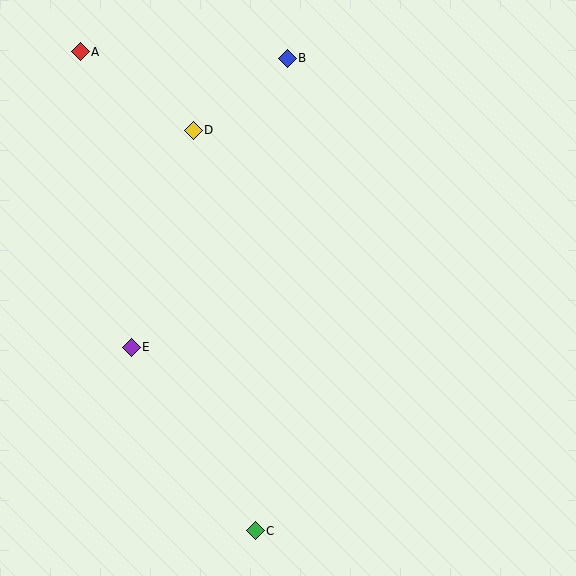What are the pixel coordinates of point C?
Point C is at (255, 531).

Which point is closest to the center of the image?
Point E at (131, 347) is closest to the center.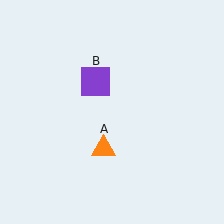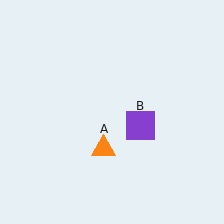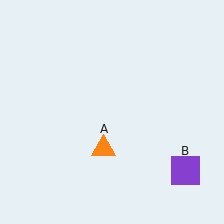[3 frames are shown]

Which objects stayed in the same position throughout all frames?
Orange triangle (object A) remained stationary.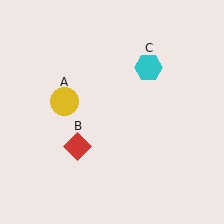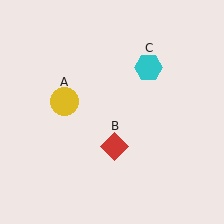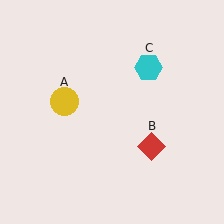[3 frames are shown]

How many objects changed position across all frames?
1 object changed position: red diamond (object B).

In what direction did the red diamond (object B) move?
The red diamond (object B) moved right.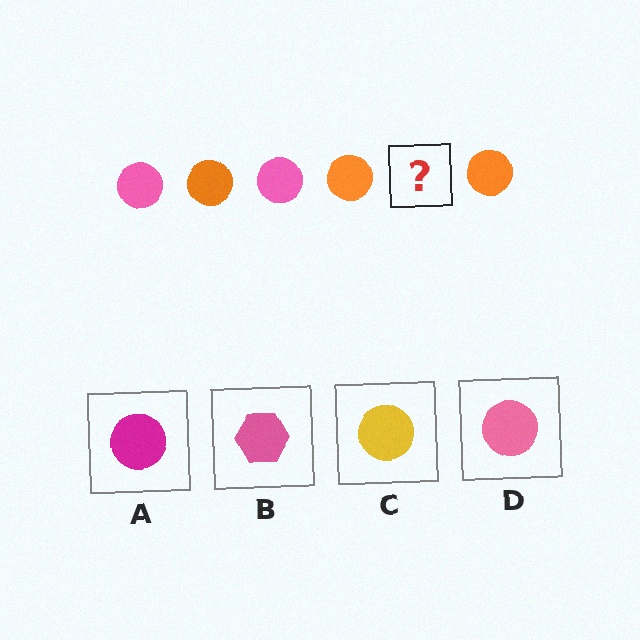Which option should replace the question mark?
Option D.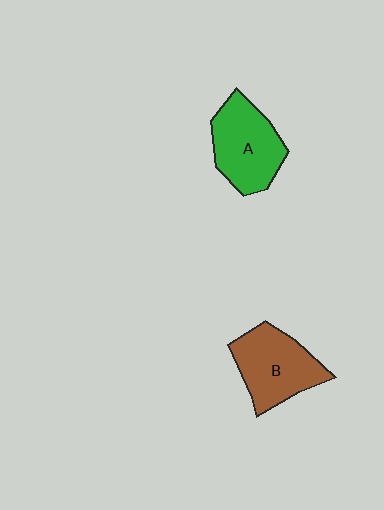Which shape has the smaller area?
Shape A (green).